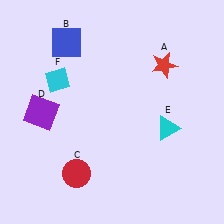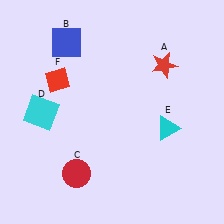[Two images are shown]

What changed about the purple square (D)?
In Image 1, D is purple. In Image 2, it changed to cyan.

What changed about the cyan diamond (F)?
In Image 1, F is cyan. In Image 2, it changed to red.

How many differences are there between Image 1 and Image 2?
There are 2 differences between the two images.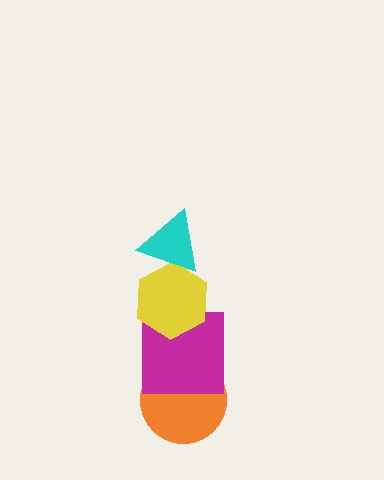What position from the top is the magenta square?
The magenta square is 3rd from the top.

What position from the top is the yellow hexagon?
The yellow hexagon is 2nd from the top.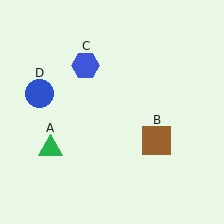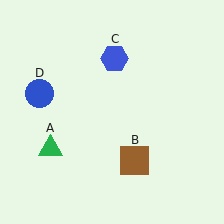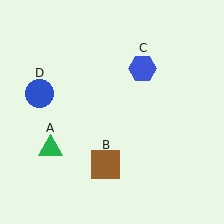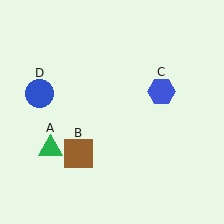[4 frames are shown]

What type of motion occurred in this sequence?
The brown square (object B), blue hexagon (object C) rotated clockwise around the center of the scene.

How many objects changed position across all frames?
2 objects changed position: brown square (object B), blue hexagon (object C).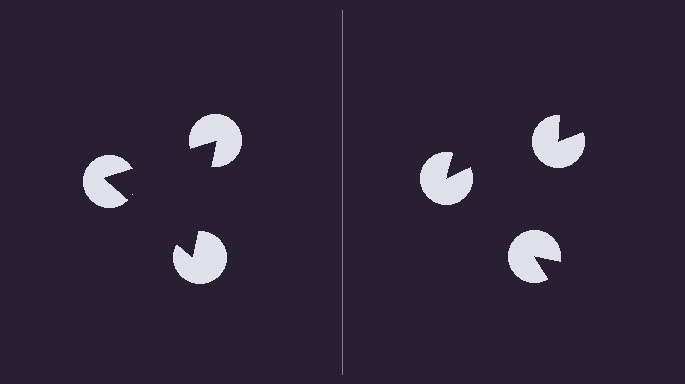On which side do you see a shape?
An illusory triangle appears on the left side. On the right side the wedge cuts are rotated, so no coherent shape forms.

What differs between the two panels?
The pac-man discs are positioned identically on both sides; only the wedge orientations differ. On the left they align to a triangle; on the right they are misaligned.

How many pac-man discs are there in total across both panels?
6 — 3 on each side.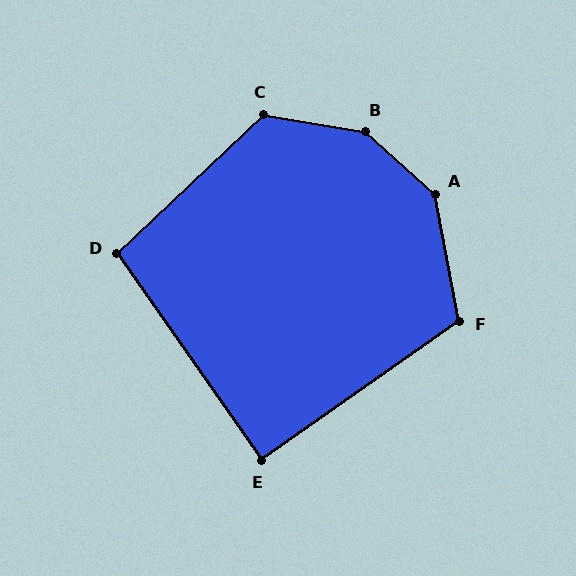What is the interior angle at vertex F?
Approximately 114 degrees (obtuse).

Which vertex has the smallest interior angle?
E, at approximately 90 degrees.